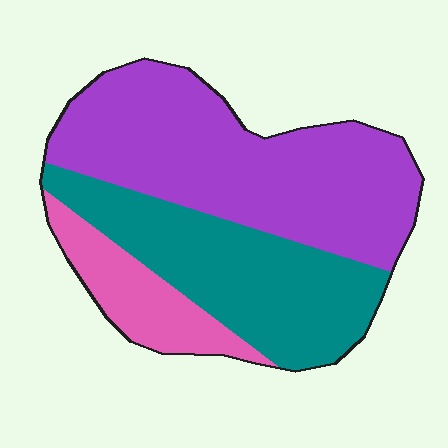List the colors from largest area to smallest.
From largest to smallest: purple, teal, pink.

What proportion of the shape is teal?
Teal takes up between a quarter and a half of the shape.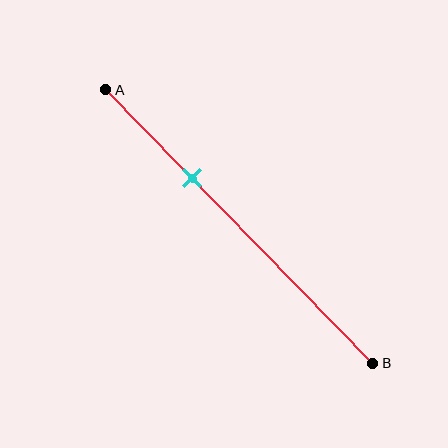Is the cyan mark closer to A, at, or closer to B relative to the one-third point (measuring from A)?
The cyan mark is approximately at the one-third point of segment AB.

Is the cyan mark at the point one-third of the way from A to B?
Yes, the mark is approximately at the one-third point.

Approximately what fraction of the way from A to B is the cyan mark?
The cyan mark is approximately 30% of the way from A to B.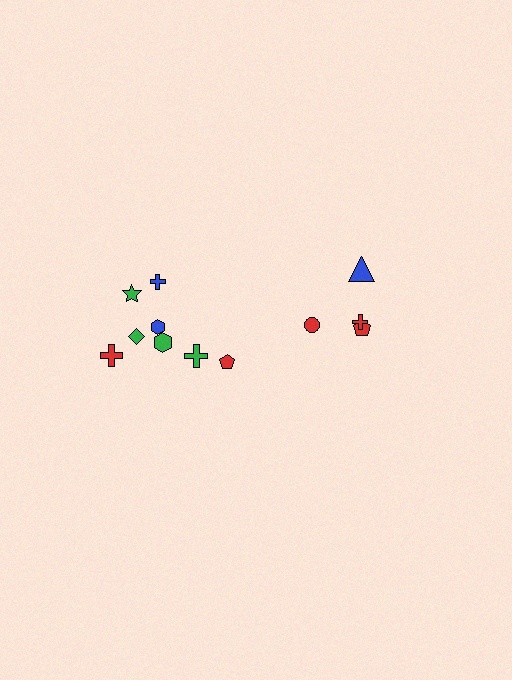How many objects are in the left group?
There are 8 objects.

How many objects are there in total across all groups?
There are 12 objects.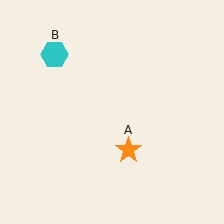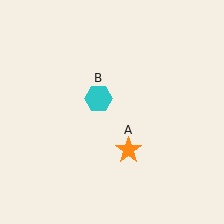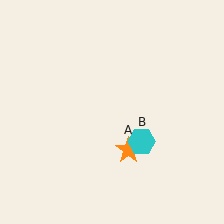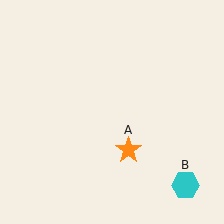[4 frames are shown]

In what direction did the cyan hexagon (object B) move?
The cyan hexagon (object B) moved down and to the right.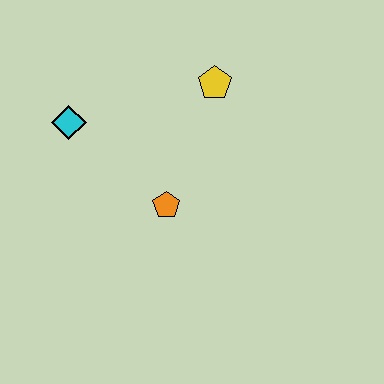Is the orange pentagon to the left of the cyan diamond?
No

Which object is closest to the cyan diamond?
The orange pentagon is closest to the cyan diamond.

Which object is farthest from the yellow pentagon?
The cyan diamond is farthest from the yellow pentagon.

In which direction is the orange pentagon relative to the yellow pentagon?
The orange pentagon is below the yellow pentagon.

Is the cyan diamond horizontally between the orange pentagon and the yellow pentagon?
No